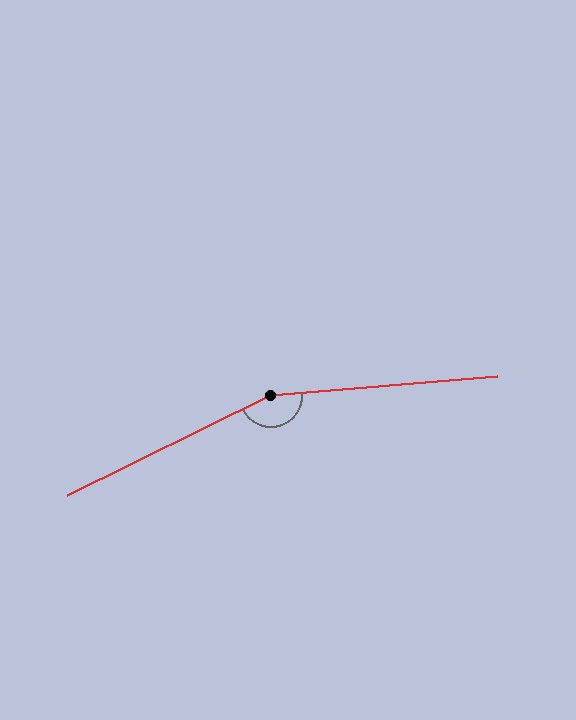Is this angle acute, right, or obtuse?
It is obtuse.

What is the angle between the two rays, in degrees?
Approximately 159 degrees.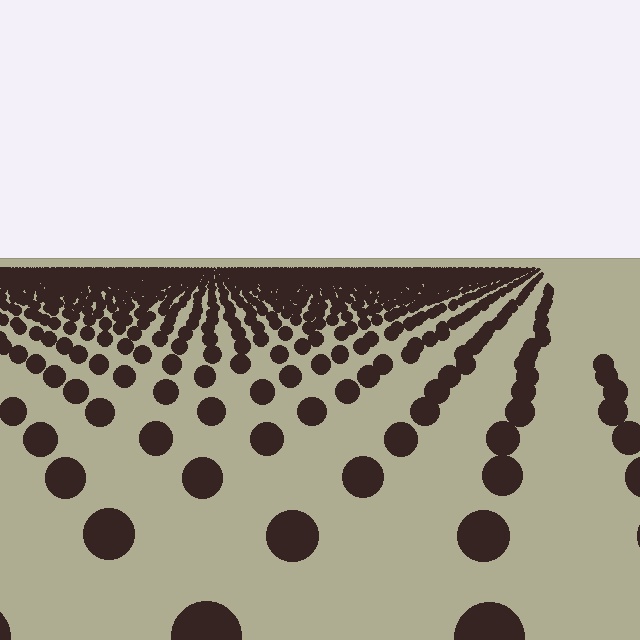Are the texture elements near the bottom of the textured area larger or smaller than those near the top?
Larger. Near the bottom, elements are closer to the viewer and appear at a bigger on-screen size.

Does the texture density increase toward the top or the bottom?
Density increases toward the top.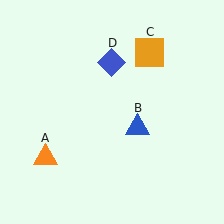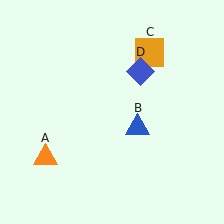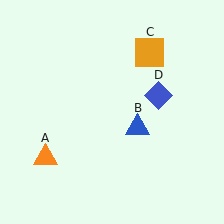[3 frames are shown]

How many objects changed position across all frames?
1 object changed position: blue diamond (object D).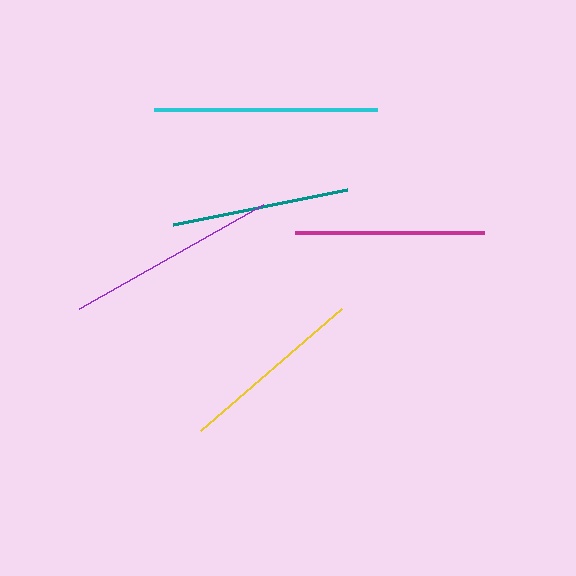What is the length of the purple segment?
The purple segment is approximately 212 pixels long.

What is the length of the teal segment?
The teal segment is approximately 178 pixels long.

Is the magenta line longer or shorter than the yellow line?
The magenta line is longer than the yellow line.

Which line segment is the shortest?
The teal line is the shortest at approximately 178 pixels.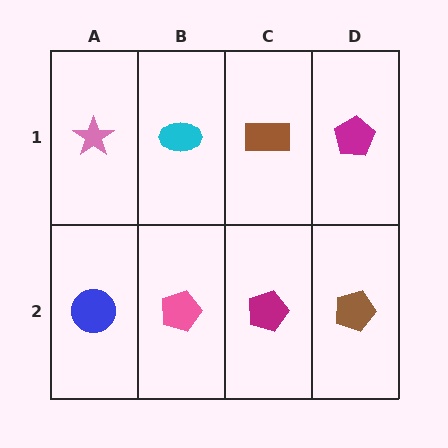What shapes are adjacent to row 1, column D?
A brown pentagon (row 2, column D), a brown rectangle (row 1, column C).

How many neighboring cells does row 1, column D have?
2.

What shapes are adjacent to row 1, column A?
A blue circle (row 2, column A), a cyan ellipse (row 1, column B).